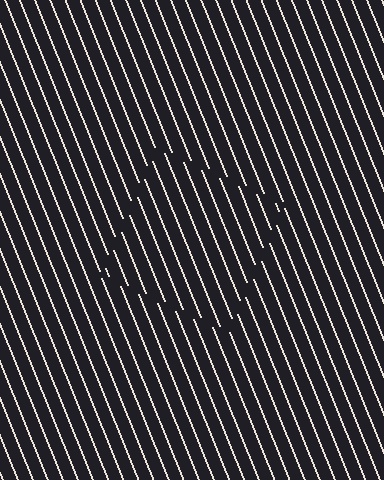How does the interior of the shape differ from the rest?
The interior of the shape contains the same grating, shifted by half a period — the contour is defined by the phase discontinuity where line-ends from the inner and outer gratings abut.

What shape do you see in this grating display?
An illusory square. The interior of the shape contains the same grating, shifted by half a period — the contour is defined by the phase discontinuity where line-ends from the inner and outer gratings abut.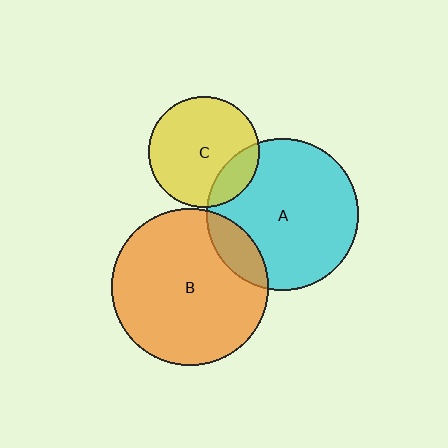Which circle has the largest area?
Circle B (orange).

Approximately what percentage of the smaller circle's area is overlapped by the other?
Approximately 20%.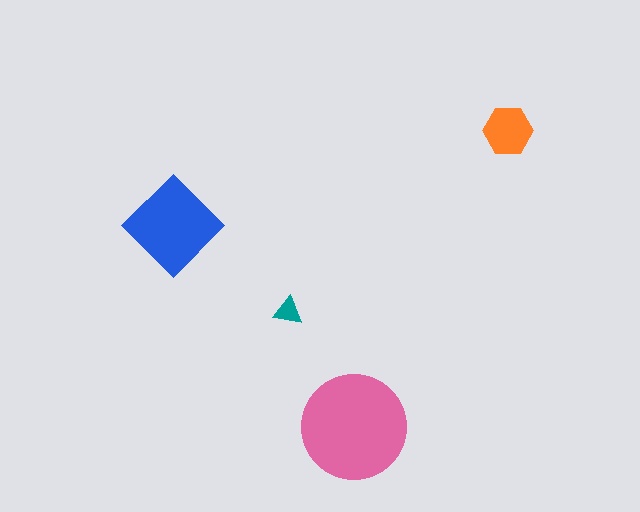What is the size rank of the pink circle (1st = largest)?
1st.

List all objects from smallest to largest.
The teal triangle, the orange hexagon, the blue diamond, the pink circle.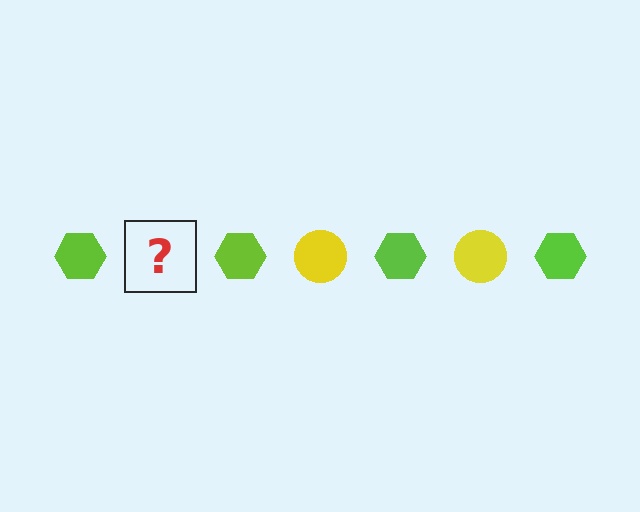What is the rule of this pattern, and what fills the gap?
The rule is that the pattern alternates between lime hexagon and yellow circle. The gap should be filled with a yellow circle.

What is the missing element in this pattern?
The missing element is a yellow circle.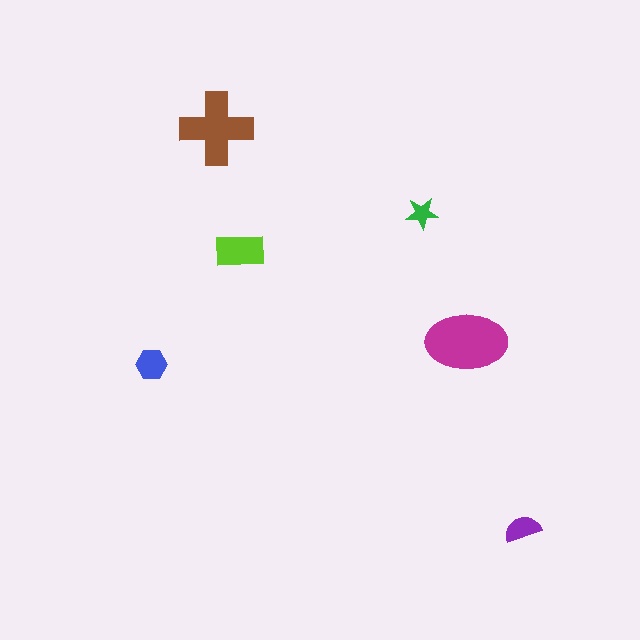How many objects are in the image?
There are 6 objects in the image.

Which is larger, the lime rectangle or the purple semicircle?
The lime rectangle.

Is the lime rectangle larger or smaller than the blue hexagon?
Larger.